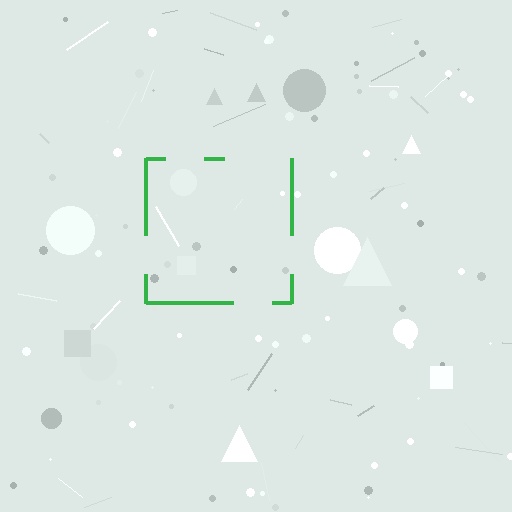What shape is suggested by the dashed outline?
The dashed outline suggests a square.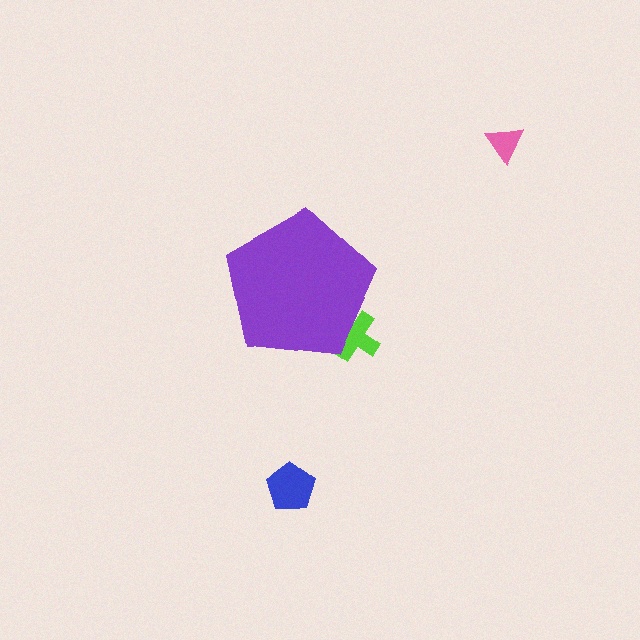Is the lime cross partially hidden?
Yes, the lime cross is partially hidden behind the purple pentagon.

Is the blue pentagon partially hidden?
No, the blue pentagon is fully visible.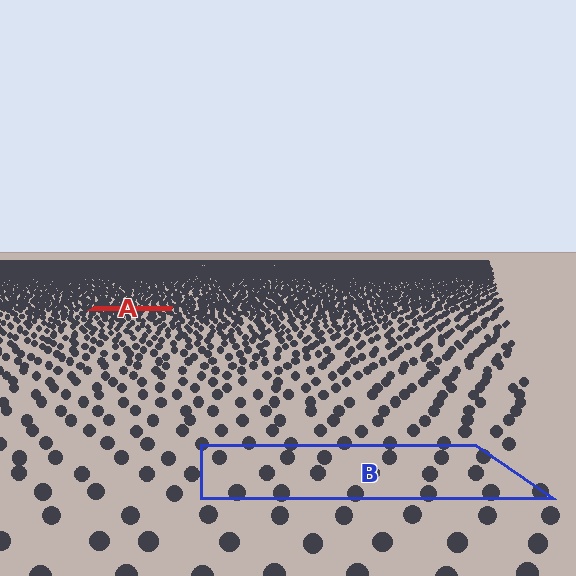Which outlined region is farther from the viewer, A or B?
Region A is farther from the viewer — the texture elements inside it appear smaller and more densely packed.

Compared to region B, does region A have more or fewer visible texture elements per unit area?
Region A has more texture elements per unit area — they are packed more densely because it is farther away.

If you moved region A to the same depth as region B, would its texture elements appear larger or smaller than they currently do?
They would appear larger. At a closer depth, the same texture elements are projected at a bigger on-screen size.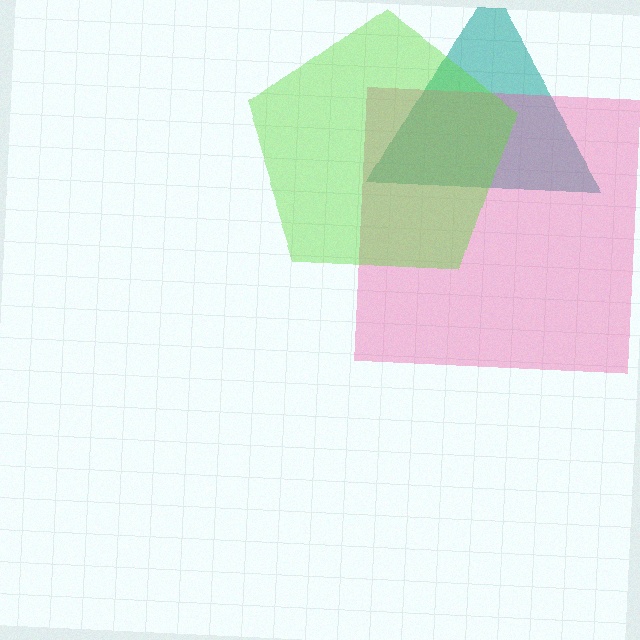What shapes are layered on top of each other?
The layered shapes are: a teal triangle, a pink square, a lime pentagon.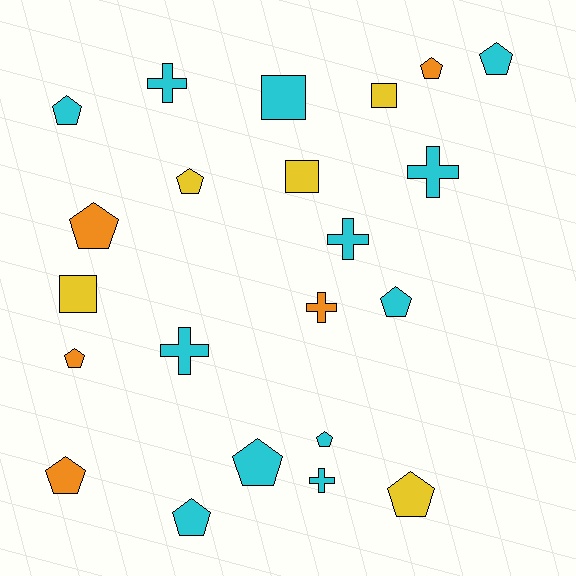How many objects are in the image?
There are 22 objects.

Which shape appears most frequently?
Pentagon, with 12 objects.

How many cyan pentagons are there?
There are 6 cyan pentagons.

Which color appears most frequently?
Cyan, with 12 objects.